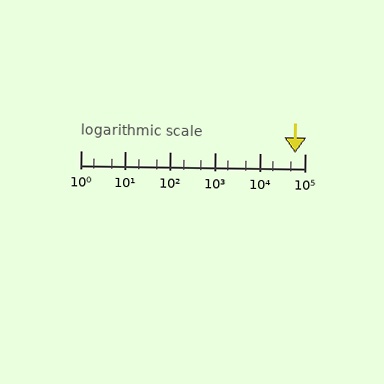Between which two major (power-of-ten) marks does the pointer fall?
The pointer is between 10000 and 100000.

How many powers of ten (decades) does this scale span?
The scale spans 5 decades, from 1 to 100000.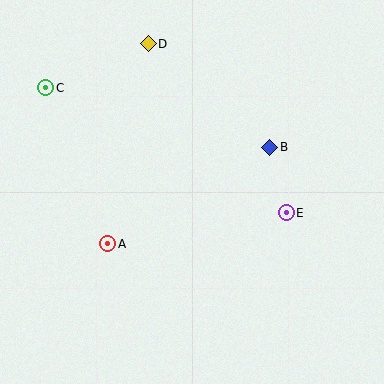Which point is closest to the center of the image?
Point B at (270, 147) is closest to the center.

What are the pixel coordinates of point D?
Point D is at (148, 44).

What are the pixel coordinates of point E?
Point E is at (286, 213).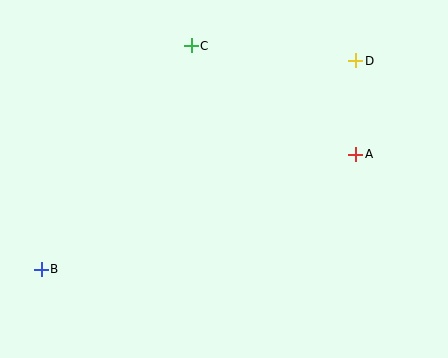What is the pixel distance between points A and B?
The distance between A and B is 335 pixels.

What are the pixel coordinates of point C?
Point C is at (191, 46).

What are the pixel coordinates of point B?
Point B is at (41, 269).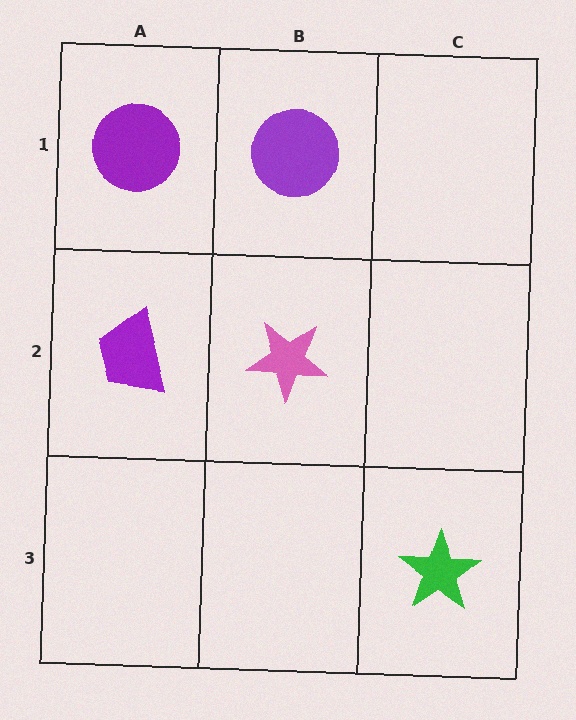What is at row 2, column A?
A purple trapezoid.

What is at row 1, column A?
A purple circle.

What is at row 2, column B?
A pink star.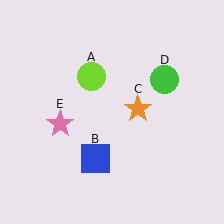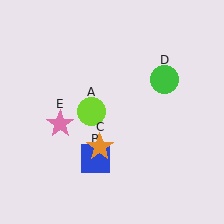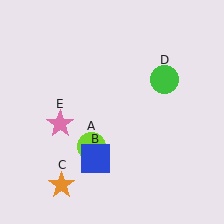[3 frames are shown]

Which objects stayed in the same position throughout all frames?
Blue square (object B) and green circle (object D) and pink star (object E) remained stationary.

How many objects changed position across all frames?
2 objects changed position: lime circle (object A), orange star (object C).